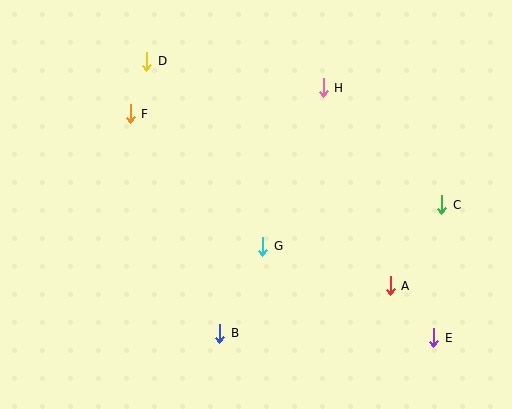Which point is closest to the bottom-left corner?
Point B is closest to the bottom-left corner.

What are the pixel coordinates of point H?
Point H is at (323, 88).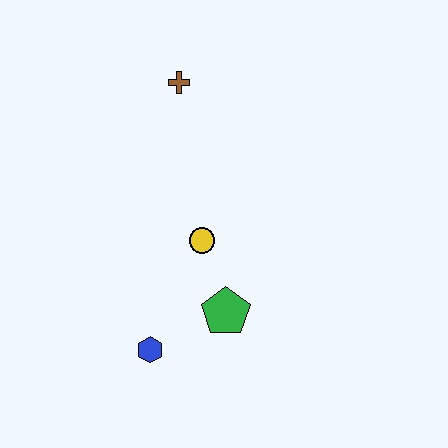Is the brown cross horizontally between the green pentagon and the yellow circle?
No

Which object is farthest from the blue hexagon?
The brown cross is farthest from the blue hexagon.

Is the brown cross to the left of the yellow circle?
Yes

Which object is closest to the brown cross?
The yellow circle is closest to the brown cross.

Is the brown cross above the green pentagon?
Yes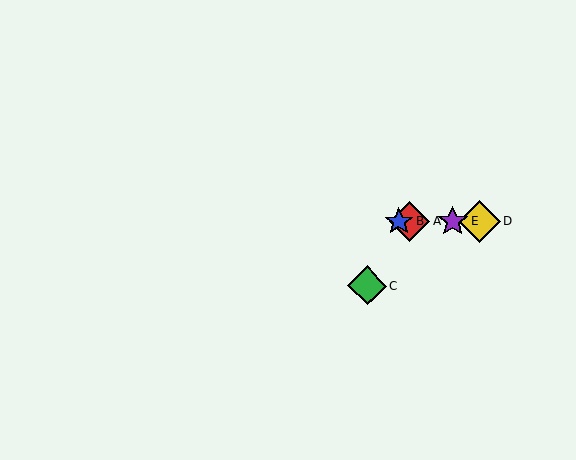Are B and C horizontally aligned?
No, B is at y≈221 and C is at y≈286.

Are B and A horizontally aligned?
Yes, both are at y≈221.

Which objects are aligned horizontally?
Objects A, B, D, E are aligned horizontally.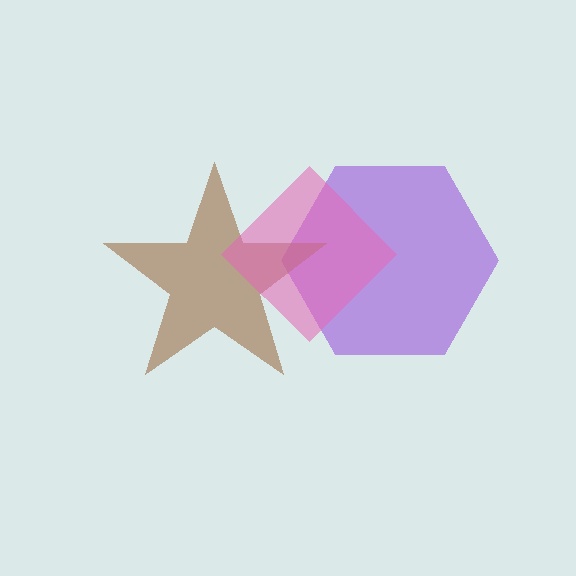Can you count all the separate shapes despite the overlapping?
Yes, there are 3 separate shapes.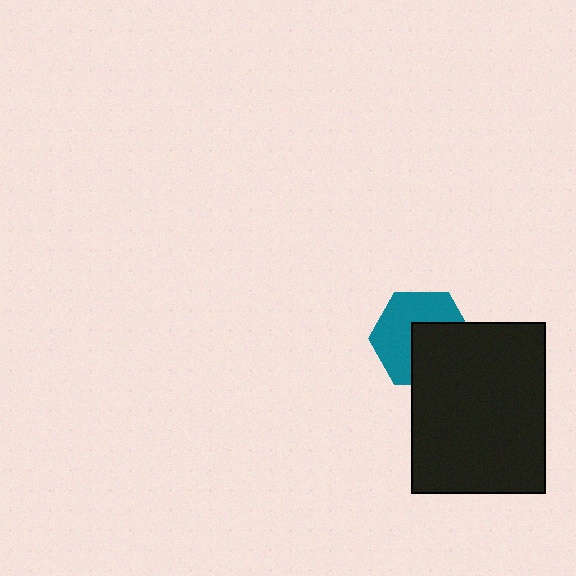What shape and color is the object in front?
The object in front is a black rectangle.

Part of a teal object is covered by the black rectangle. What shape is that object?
It is a hexagon.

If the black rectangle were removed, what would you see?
You would see the complete teal hexagon.